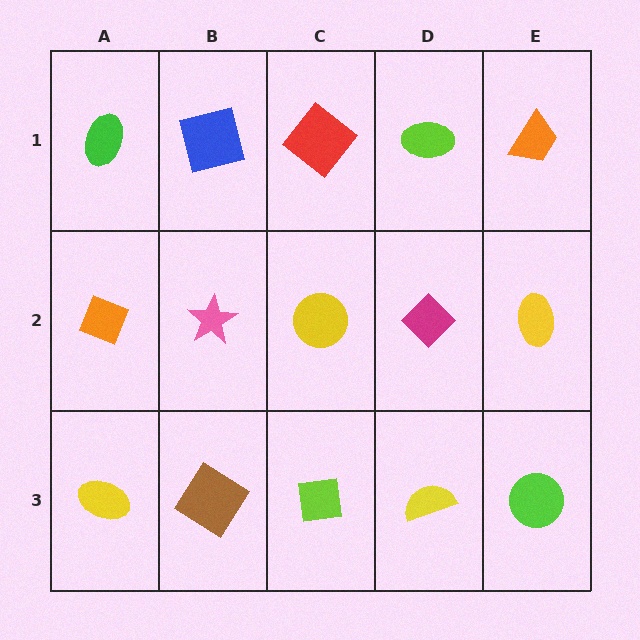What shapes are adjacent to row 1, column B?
A pink star (row 2, column B), a green ellipse (row 1, column A), a red diamond (row 1, column C).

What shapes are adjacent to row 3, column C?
A yellow circle (row 2, column C), a brown diamond (row 3, column B), a yellow semicircle (row 3, column D).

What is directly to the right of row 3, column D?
A lime circle.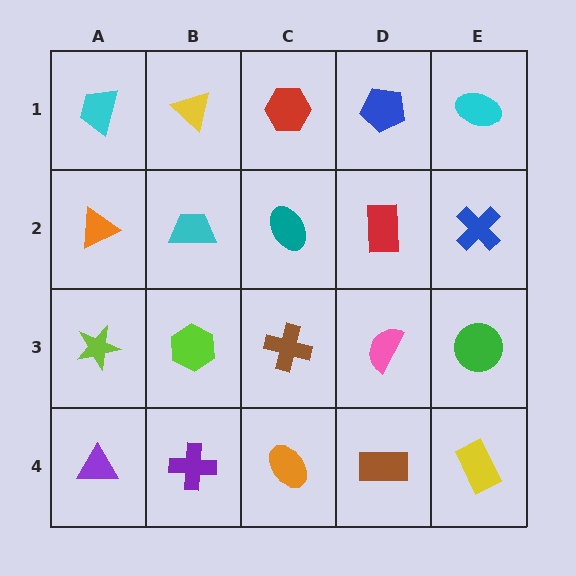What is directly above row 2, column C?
A red hexagon.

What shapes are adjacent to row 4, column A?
A lime star (row 3, column A), a purple cross (row 4, column B).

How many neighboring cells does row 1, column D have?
3.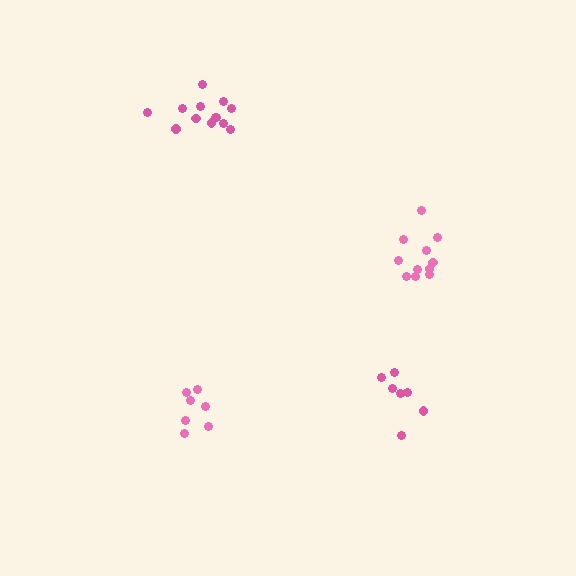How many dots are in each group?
Group 1: 7 dots, Group 2: 11 dots, Group 3: 13 dots, Group 4: 7 dots (38 total).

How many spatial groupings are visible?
There are 4 spatial groupings.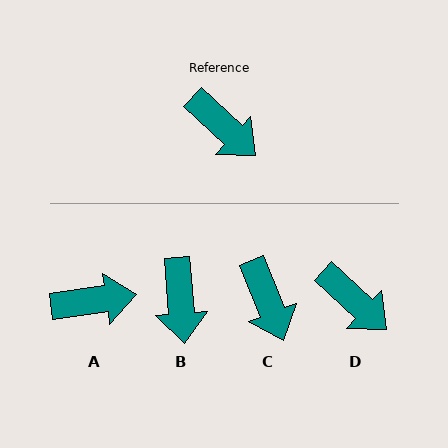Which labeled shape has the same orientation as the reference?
D.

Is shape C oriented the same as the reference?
No, it is off by about 26 degrees.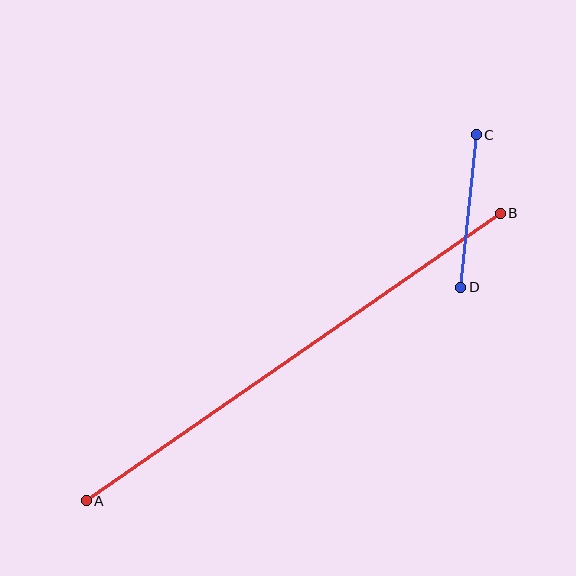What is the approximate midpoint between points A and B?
The midpoint is at approximately (293, 357) pixels.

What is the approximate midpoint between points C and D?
The midpoint is at approximately (468, 211) pixels.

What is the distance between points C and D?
The distance is approximately 153 pixels.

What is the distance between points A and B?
The distance is approximately 504 pixels.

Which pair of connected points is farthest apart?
Points A and B are farthest apart.